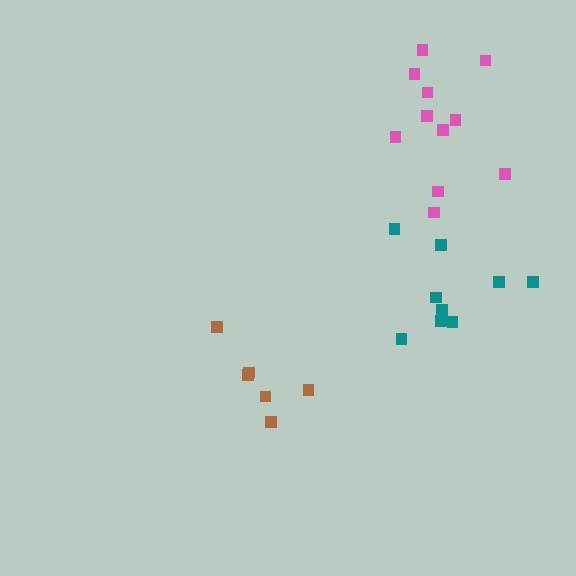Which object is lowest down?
The brown cluster is bottommost.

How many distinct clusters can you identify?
There are 3 distinct clusters.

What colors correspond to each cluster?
The clusters are colored: pink, brown, teal.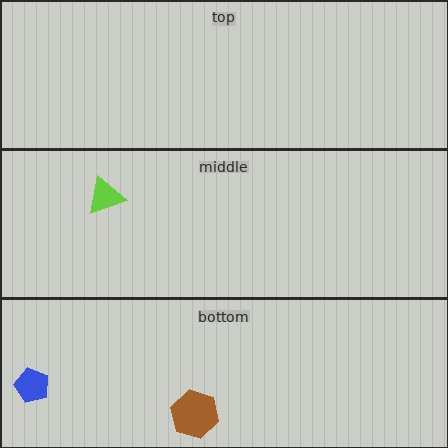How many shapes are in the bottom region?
2.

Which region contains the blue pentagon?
The bottom region.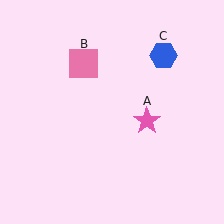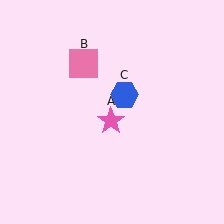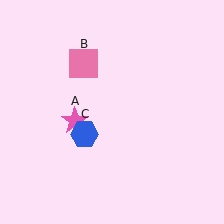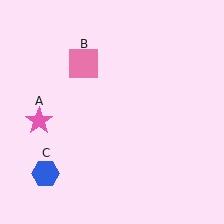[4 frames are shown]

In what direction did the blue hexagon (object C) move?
The blue hexagon (object C) moved down and to the left.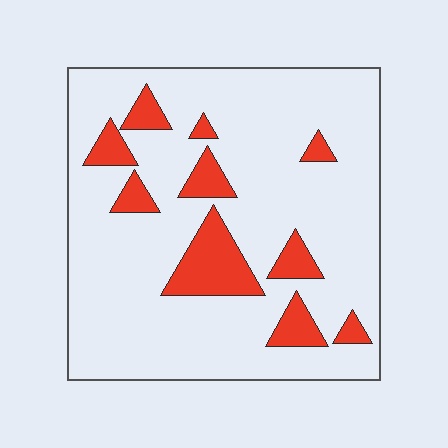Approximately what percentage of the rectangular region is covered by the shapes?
Approximately 15%.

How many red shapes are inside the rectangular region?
10.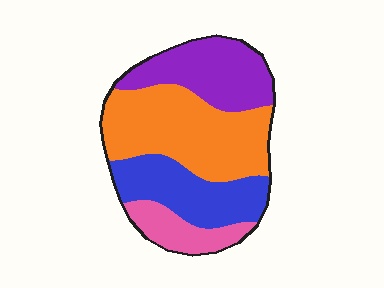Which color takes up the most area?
Orange, at roughly 40%.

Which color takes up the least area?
Pink, at roughly 10%.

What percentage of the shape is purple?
Purple takes up less than a quarter of the shape.